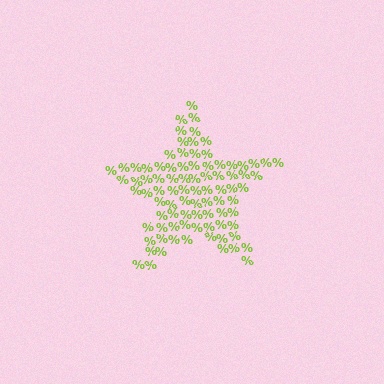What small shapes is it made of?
It is made of small percent signs.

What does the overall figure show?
The overall figure shows a star.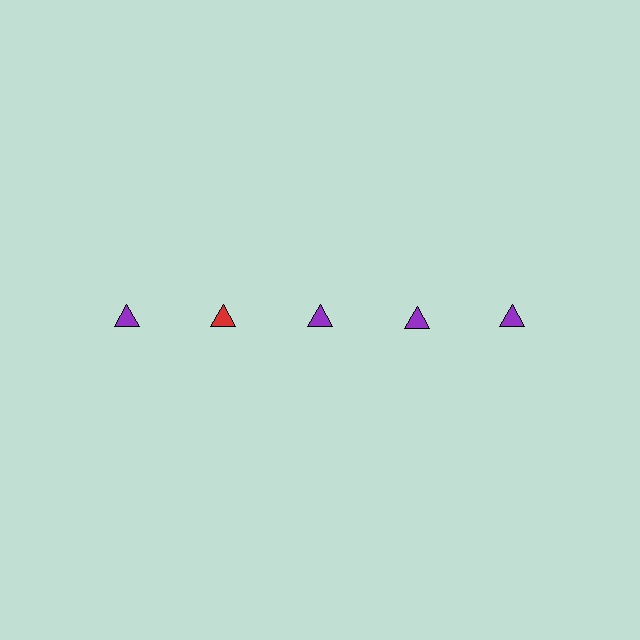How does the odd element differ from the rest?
It has a different color: red instead of purple.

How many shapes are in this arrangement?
There are 5 shapes arranged in a grid pattern.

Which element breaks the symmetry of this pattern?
The red triangle in the top row, second from left column breaks the symmetry. All other shapes are purple triangles.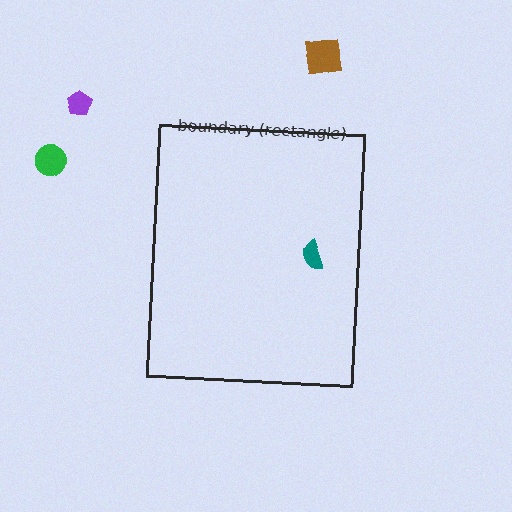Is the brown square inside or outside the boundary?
Outside.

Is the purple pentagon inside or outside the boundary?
Outside.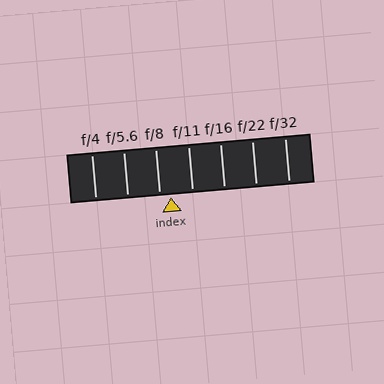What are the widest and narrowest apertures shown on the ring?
The widest aperture shown is f/4 and the narrowest is f/32.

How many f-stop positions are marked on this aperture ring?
There are 7 f-stop positions marked.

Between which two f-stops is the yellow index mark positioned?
The index mark is between f/8 and f/11.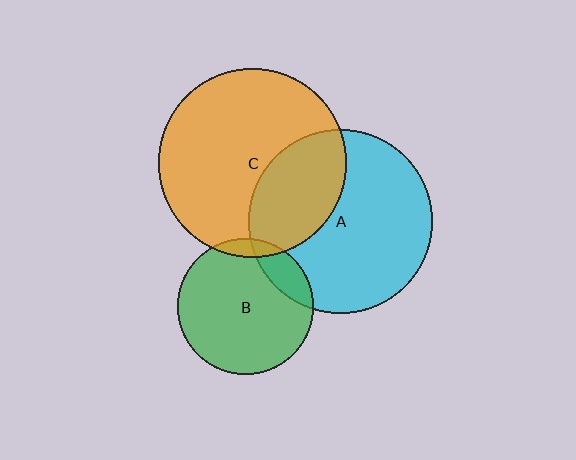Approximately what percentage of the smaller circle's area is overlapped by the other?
Approximately 5%.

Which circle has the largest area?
Circle C (orange).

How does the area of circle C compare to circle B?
Approximately 1.9 times.